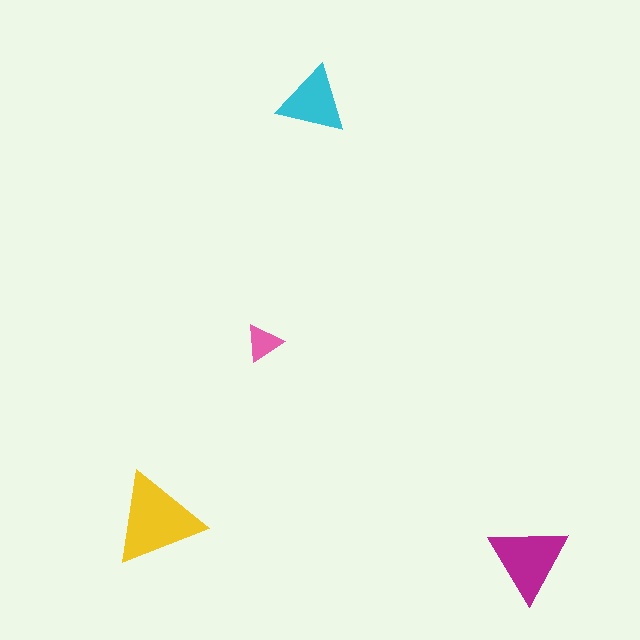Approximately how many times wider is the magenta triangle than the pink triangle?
About 2 times wider.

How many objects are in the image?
There are 4 objects in the image.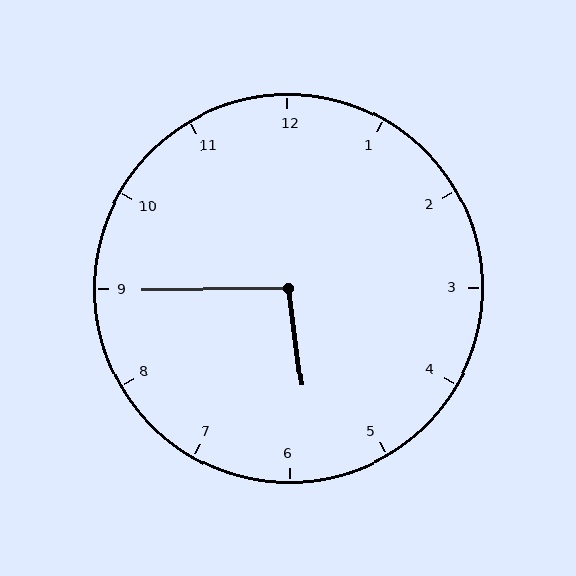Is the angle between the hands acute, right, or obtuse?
It is obtuse.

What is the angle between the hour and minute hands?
Approximately 98 degrees.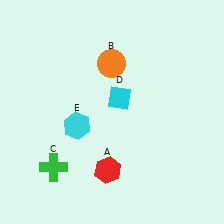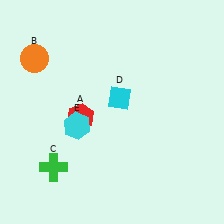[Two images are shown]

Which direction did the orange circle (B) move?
The orange circle (B) moved left.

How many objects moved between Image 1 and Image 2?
2 objects moved between the two images.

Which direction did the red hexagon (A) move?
The red hexagon (A) moved up.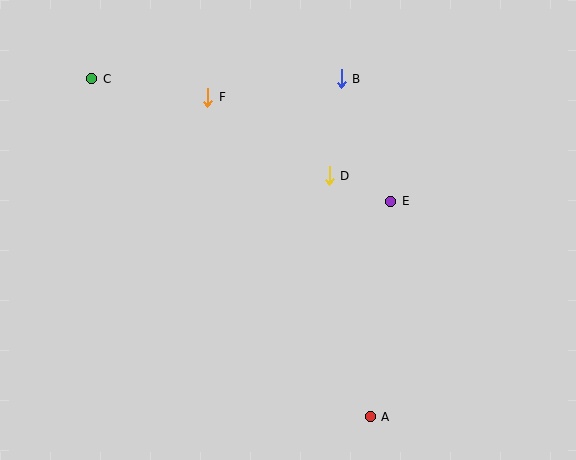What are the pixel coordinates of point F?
Point F is at (208, 97).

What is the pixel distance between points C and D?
The distance between C and D is 256 pixels.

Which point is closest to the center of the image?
Point D at (329, 176) is closest to the center.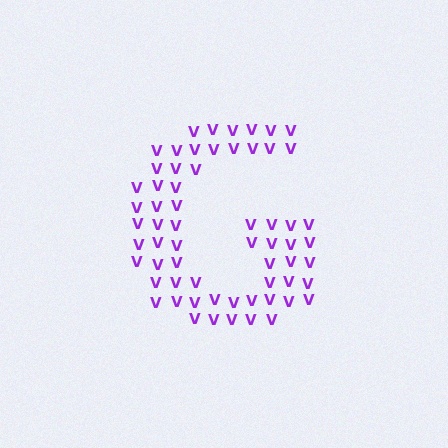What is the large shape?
The large shape is the letter G.